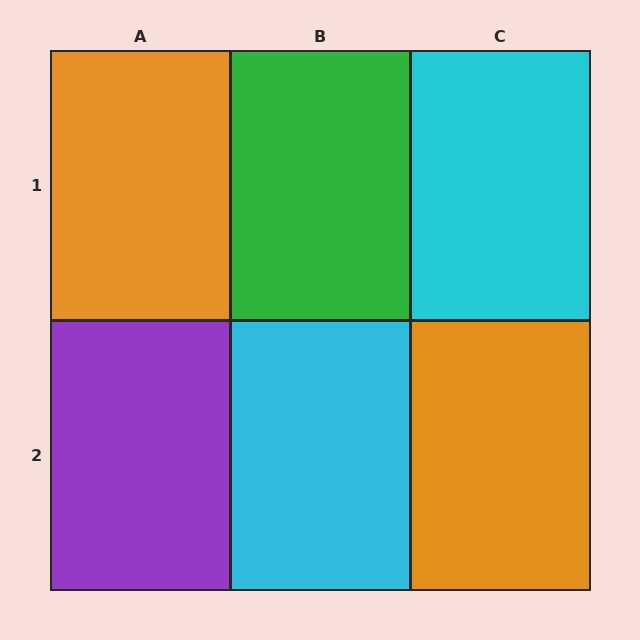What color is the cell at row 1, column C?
Cyan.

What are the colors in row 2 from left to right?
Purple, cyan, orange.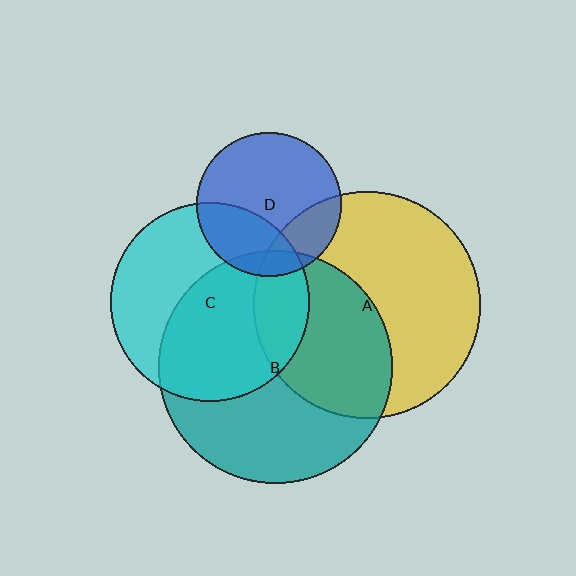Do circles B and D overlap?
Yes.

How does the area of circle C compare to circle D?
Approximately 1.9 times.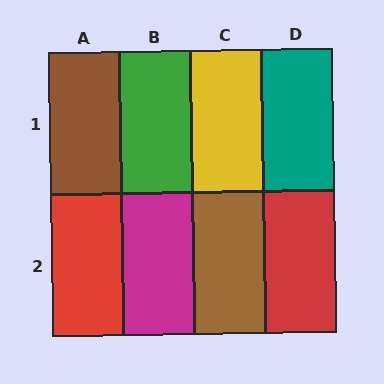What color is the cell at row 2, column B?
Magenta.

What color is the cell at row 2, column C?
Brown.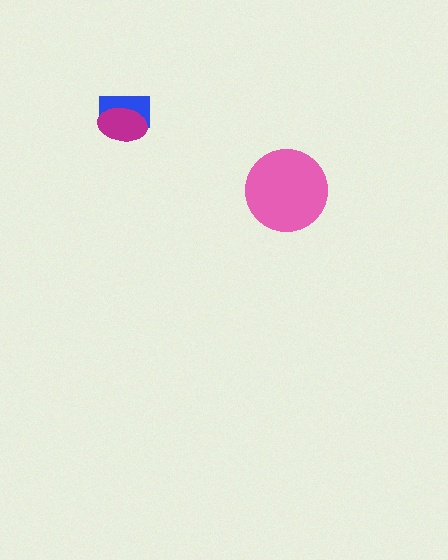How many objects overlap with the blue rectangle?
1 object overlaps with the blue rectangle.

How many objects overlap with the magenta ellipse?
1 object overlaps with the magenta ellipse.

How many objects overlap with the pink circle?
0 objects overlap with the pink circle.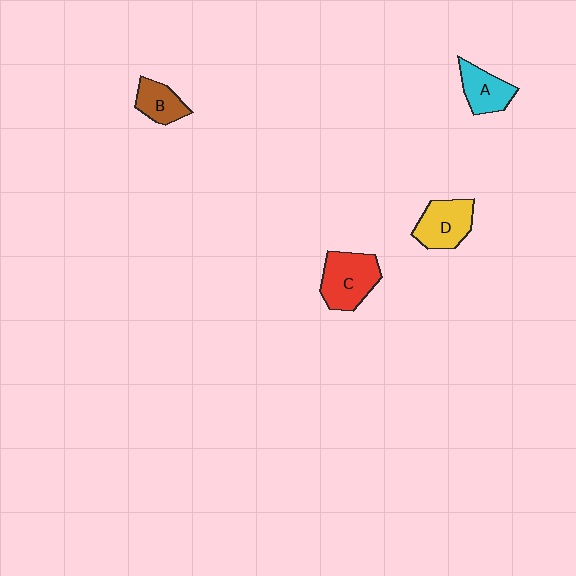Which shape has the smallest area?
Shape B (brown).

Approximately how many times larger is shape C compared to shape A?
Approximately 1.4 times.